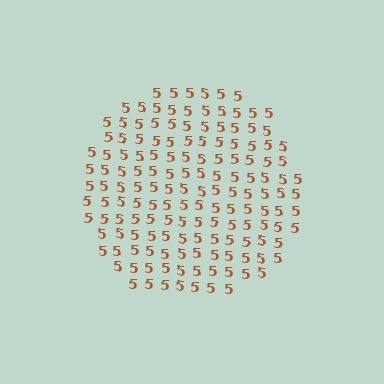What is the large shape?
The large shape is a circle.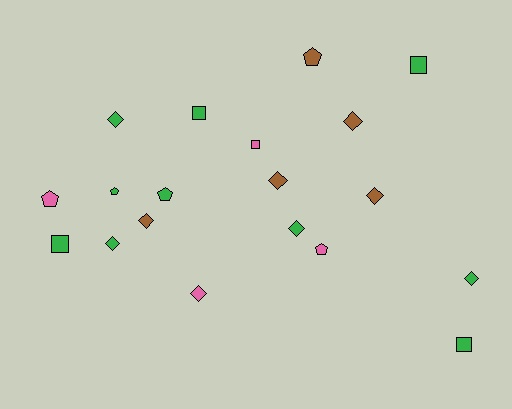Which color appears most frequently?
Green, with 10 objects.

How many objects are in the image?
There are 19 objects.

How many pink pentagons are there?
There are 2 pink pentagons.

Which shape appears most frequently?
Diamond, with 9 objects.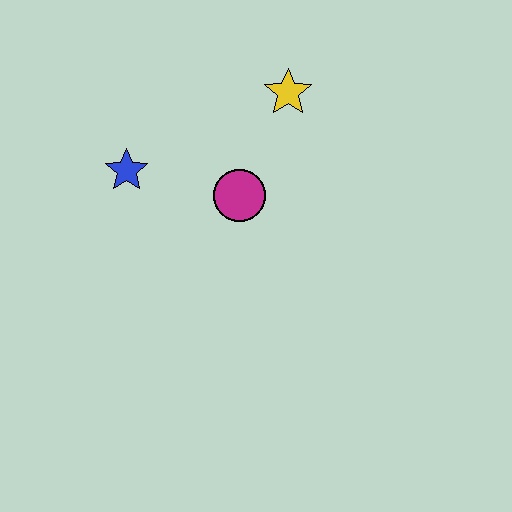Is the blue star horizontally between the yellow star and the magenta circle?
No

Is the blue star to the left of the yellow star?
Yes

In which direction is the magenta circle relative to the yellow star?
The magenta circle is below the yellow star.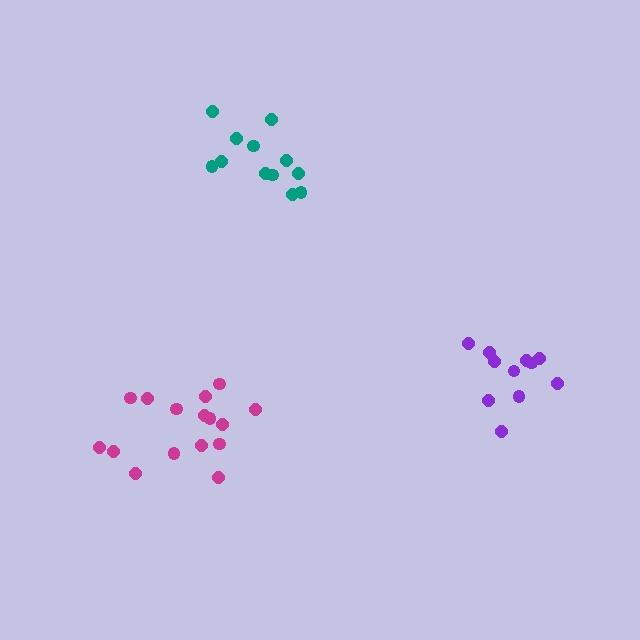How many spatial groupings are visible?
There are 3 spatial groupings.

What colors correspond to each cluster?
The clusters are colored: magenta, teal, purple.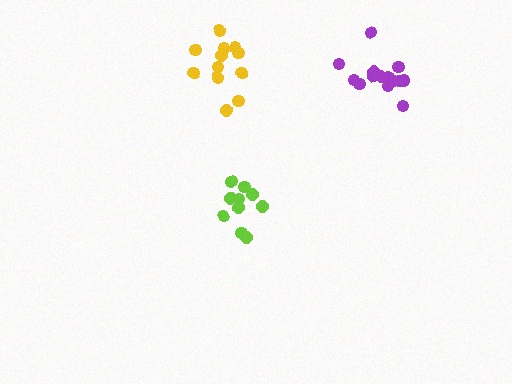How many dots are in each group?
Group 1: 12 dots, Group 2: 14 dots, Group 3: 10 dots (36 total).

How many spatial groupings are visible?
There are 3 spatial groupings.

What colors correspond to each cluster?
The clusters are colored: yellow, purple, lime.